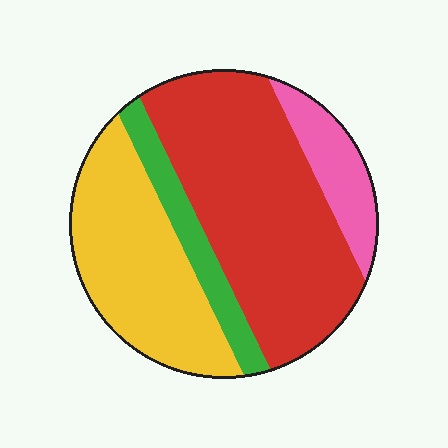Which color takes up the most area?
Red, at roughly 50%.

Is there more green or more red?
Red.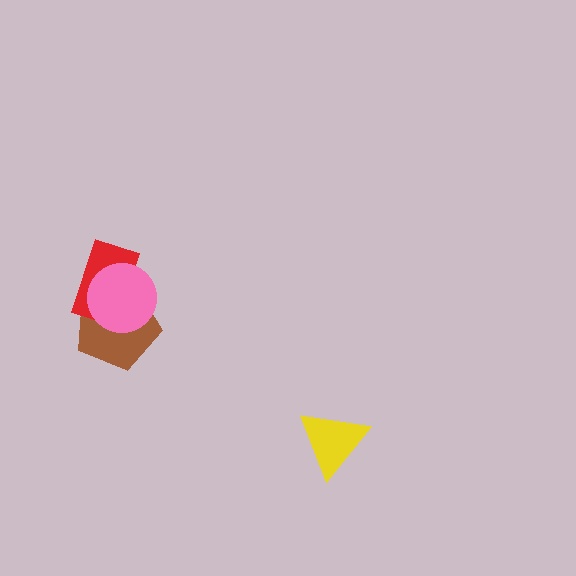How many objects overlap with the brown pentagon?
2 objects overlap with the brown pentagon.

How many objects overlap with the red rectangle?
2 objects overlap with the red rectangle.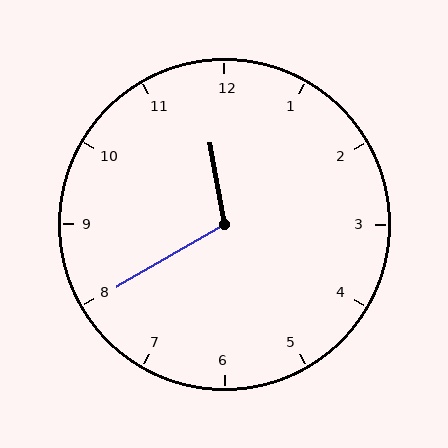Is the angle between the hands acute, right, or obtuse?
It is obtuse.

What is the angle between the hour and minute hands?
Approximately 110 degrees.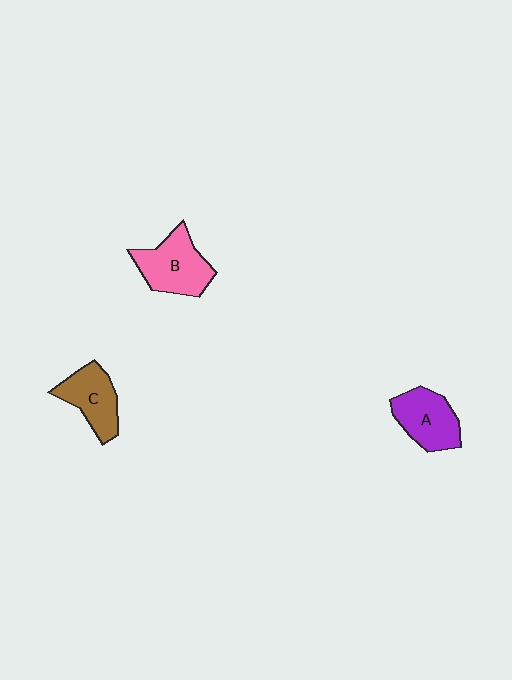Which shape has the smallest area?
Shape C (brown).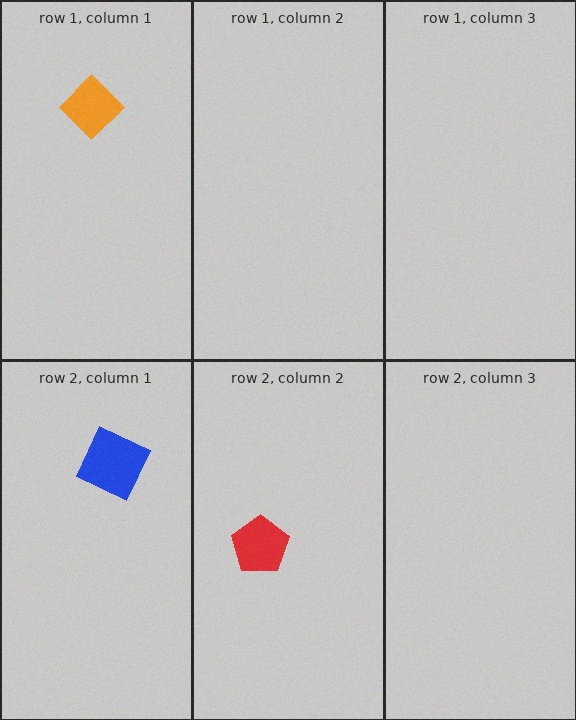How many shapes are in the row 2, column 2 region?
1.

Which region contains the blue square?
The row 2, column 1 region.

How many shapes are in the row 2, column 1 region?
1.